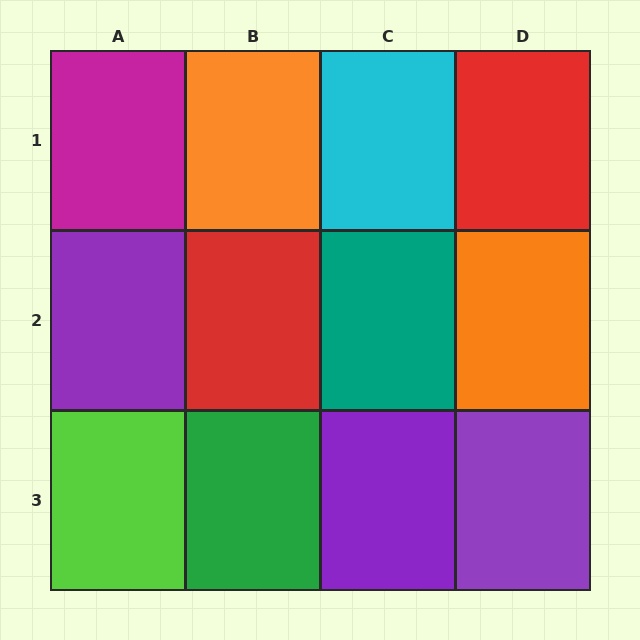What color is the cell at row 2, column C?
Teal.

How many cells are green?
1 cell is green.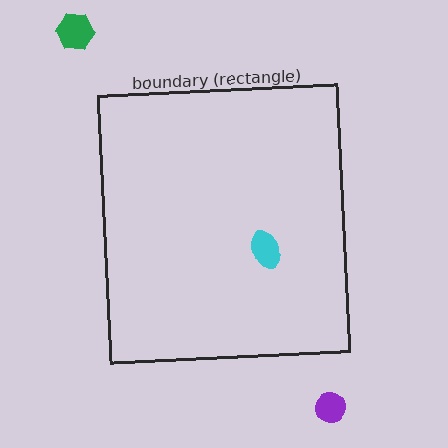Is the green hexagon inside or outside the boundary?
Outside.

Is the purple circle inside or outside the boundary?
Outside.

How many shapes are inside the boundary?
1 inside, 2 outside.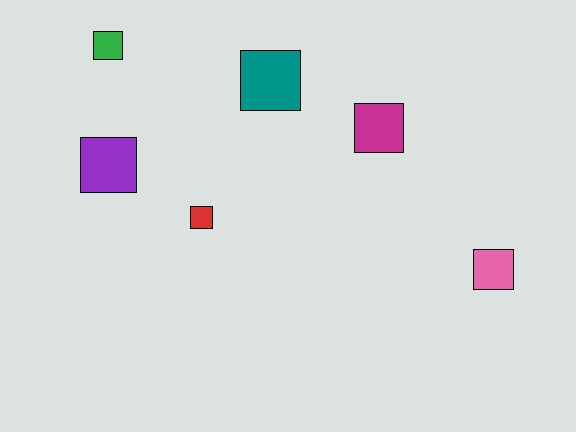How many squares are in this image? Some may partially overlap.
There are 6 squares.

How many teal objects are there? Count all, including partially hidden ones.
There is 1 teal object.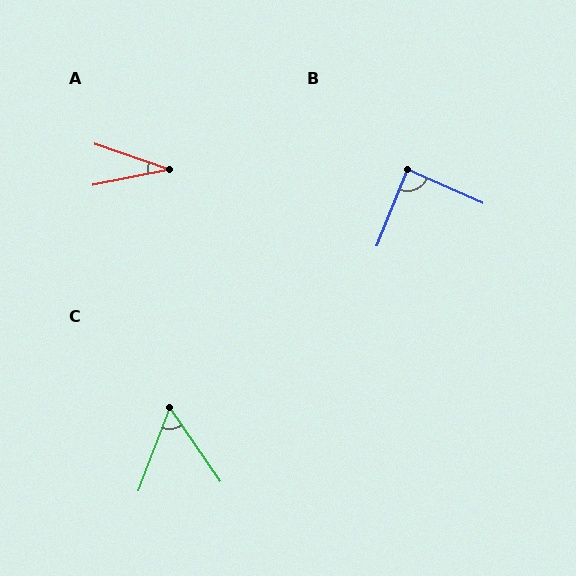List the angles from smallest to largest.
A (31°), C (55°), B (88°).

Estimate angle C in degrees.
Approximately 55 degrees.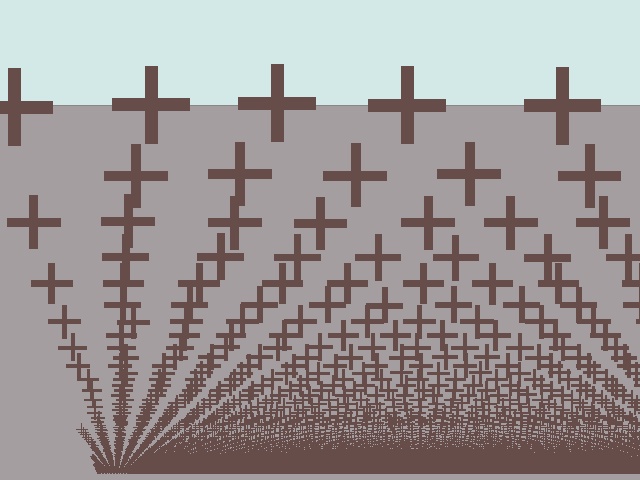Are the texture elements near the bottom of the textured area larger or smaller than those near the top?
Smaller. The gradient is inverted — elements near the bottom are smaller and denser.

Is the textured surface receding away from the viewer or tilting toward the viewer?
The surface appears to tilt toward the viewer. Texture elements get larger and sparser toward the top.